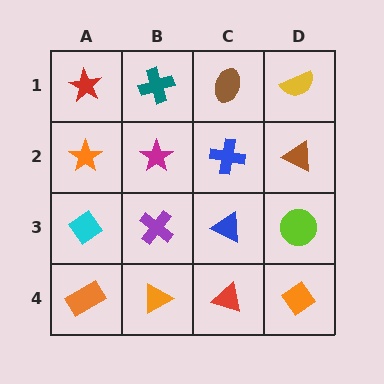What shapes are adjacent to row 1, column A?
An orange star (row 2, column A), a teal cross (row 1, column B).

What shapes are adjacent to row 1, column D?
A brown triangle (row 2, column D), a brown ellipse (row 1, column C).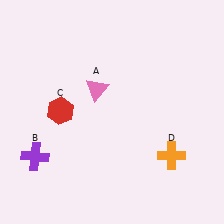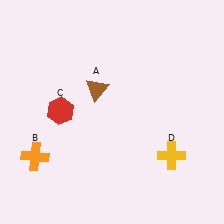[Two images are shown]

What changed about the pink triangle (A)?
In Image 1, A is pink. In Image 2, it changed to brown.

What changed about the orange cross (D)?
In Image 1, D is orange. In Image 2, it changed to yellow.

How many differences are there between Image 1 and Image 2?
There are 3 differences between the two images.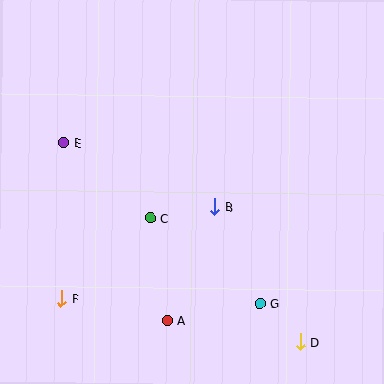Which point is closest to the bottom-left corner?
Point F is closest to the bottom-left corner.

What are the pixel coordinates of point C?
Point C is at (150, 218).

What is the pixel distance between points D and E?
The distance between D and E is 310 pixels.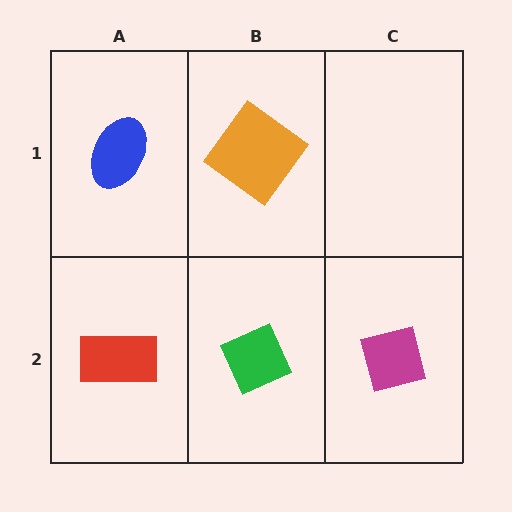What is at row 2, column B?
A green diamond.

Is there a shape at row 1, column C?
No, that cell is empty.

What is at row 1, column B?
An orange diamond.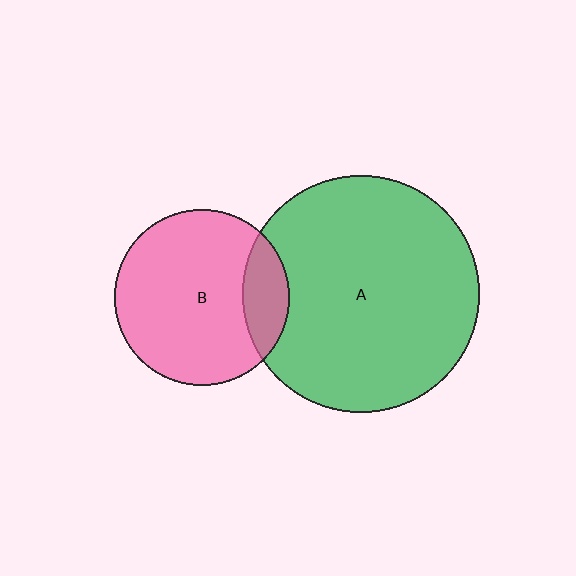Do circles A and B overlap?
Yes.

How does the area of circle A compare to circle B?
Approximately 1.8 times.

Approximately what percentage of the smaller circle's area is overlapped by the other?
Approximately 15%.